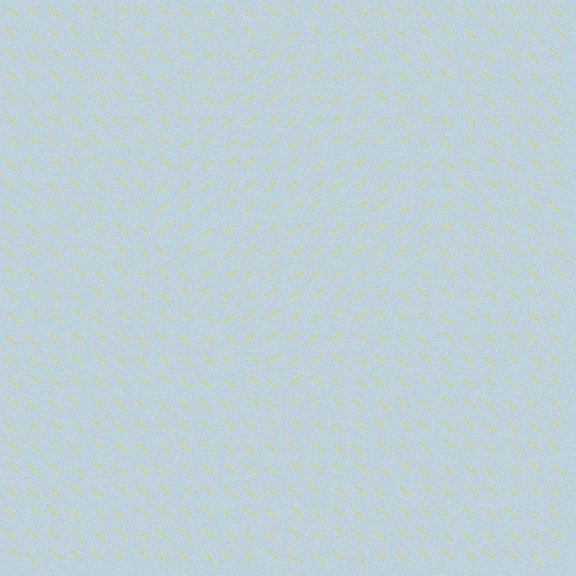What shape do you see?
I see a diamond.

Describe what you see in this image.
The image is filled with small yellow line segments. A diamond region in the image has lines oriented differently from the surrounding lines, creating a visible texture boundary.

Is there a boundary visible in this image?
Yes, there is a texture boundary formed by a change in line orientation.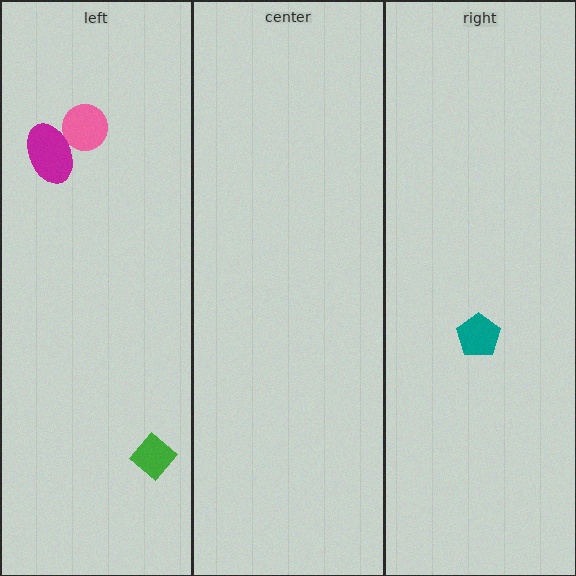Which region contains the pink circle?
The left region.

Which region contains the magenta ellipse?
The left region.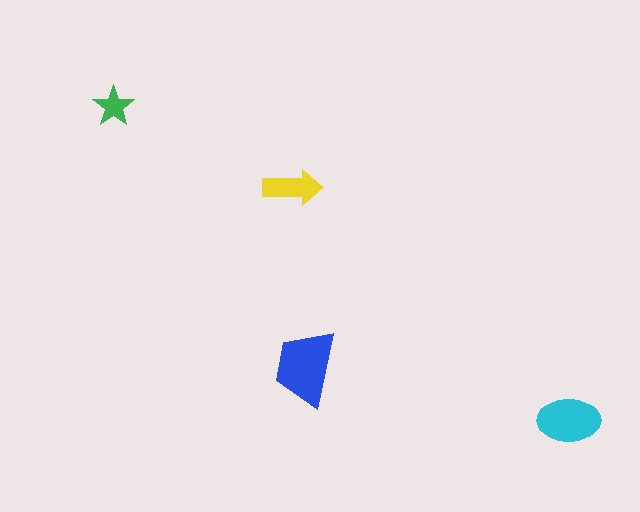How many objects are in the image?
There are 4 objects in the image.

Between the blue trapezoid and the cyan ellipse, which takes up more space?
The blue trapezoid.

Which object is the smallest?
The green star.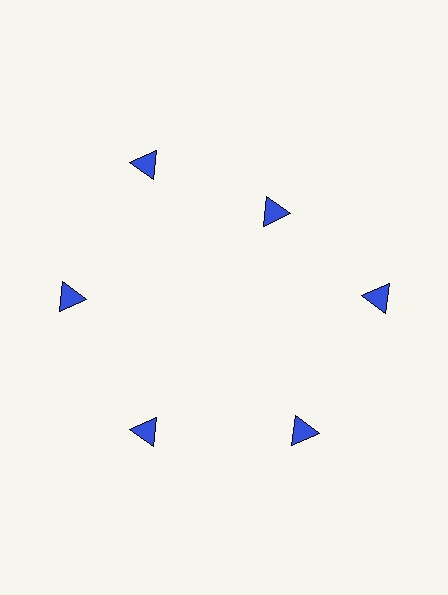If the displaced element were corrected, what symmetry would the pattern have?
It would have 6-fold rotational symmetry — the pattern would map onto itself every 60 degrees.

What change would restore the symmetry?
The symmetry would be restored by moving it outward, back onto the ring so that all 6 triangles sit at equal angles and equal distance from the center.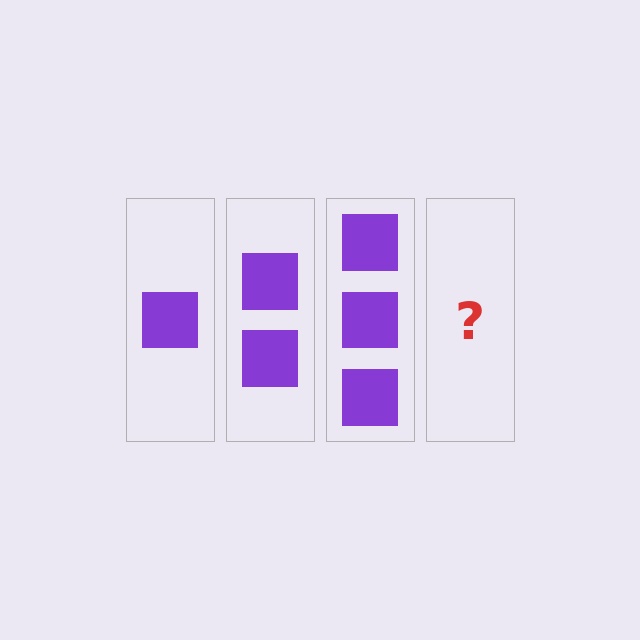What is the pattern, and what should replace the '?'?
The pattern is that each step adds one more square. The '?' should be 4 squares.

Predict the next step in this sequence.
The next step is 4 squares.